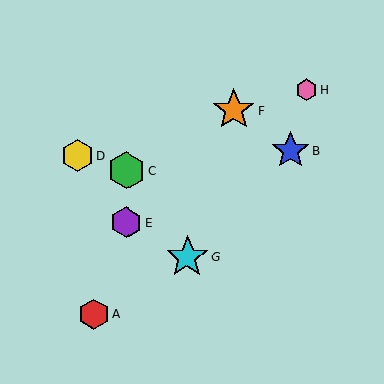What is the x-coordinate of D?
Object D is at x≈78.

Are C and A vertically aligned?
No, C is at x≈126 and A is at x≈94.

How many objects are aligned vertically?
2 objects (C, E) are aligned vertically.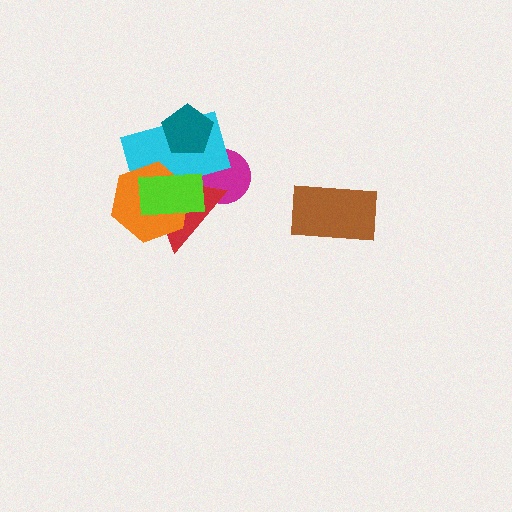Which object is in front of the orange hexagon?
The lime rectangle is in front of the orange hexagon.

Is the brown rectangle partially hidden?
No, no other shape covers it.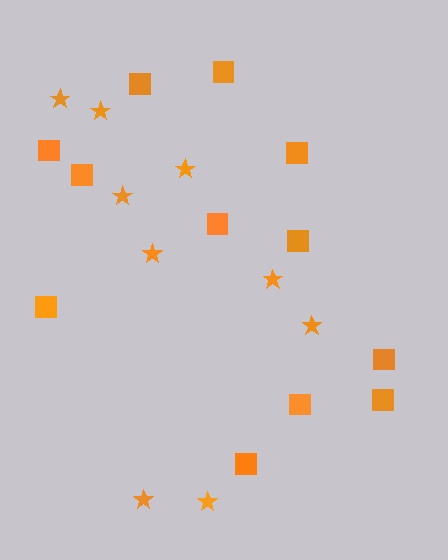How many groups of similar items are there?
There are 2 groups: one group of stars (9) and one group of squares (12).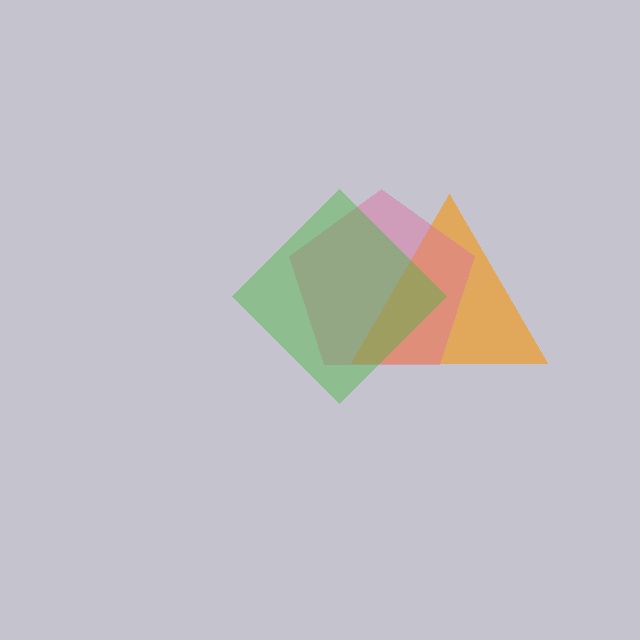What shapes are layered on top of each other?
The layered shapes are: an orange triangle, a pink pentagon, a green diamond.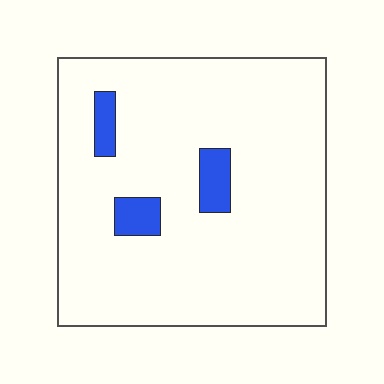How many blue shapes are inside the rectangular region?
3.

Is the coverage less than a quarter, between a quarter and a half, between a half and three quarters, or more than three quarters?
Less than a quarter.